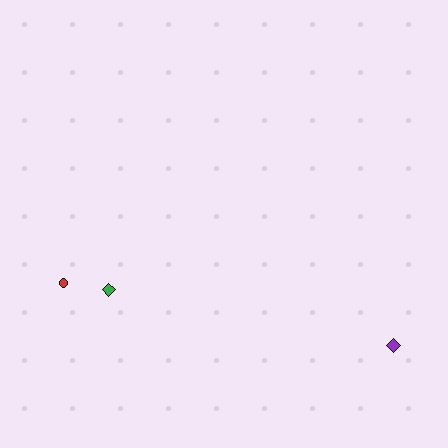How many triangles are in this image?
There are no triangles.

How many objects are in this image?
There are 3 objects.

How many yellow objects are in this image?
There are no yellow objects.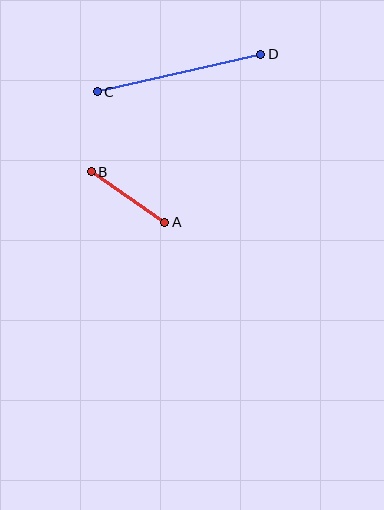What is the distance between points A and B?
The distance is approximately 89 pixels.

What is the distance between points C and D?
The distance is approximately 168 pixels.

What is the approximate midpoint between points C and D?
The midpoint is at approximately (179, 73) pixels.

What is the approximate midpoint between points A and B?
The midpoint is at approximately (128, 197) pixels.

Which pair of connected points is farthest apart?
Points C and D are farthest apart.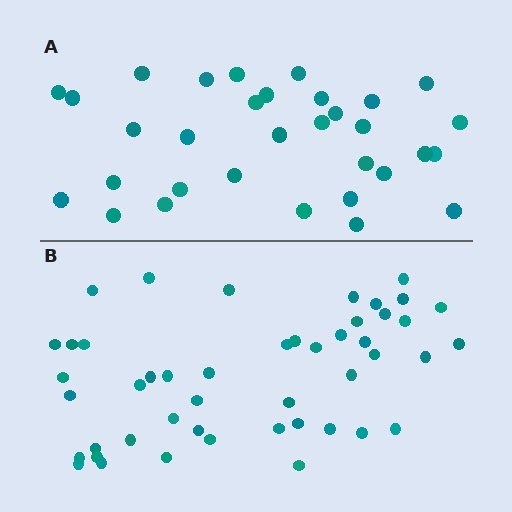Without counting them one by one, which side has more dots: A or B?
Region B (the bottom region) has more dots.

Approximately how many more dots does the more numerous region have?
Region B has approximately 15 more dots than region A.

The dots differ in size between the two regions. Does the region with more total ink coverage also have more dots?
No. Region A has more total ink coverage because its dots are larger, but region B actually contains more individual dots. Total area can be misleading — the number of items is what matters here.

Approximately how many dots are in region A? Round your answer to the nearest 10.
About 30 dots. (The exact count is 32, which rounds to 30.)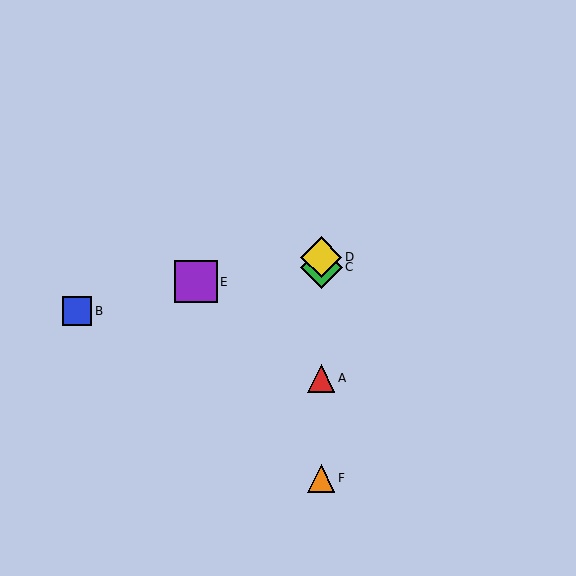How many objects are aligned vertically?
4 objects (A, C, D, F) are aligned vertically.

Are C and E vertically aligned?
No, C is at x≈321 and E is at x≈196.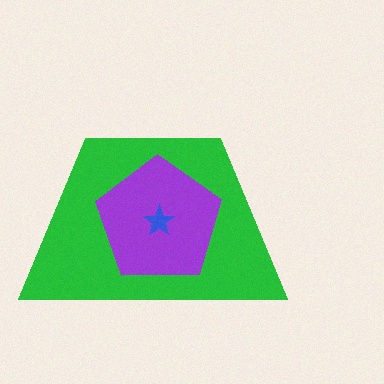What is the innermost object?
The blue star.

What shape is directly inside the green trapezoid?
The purple pentagon.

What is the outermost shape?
The green trapezoid.